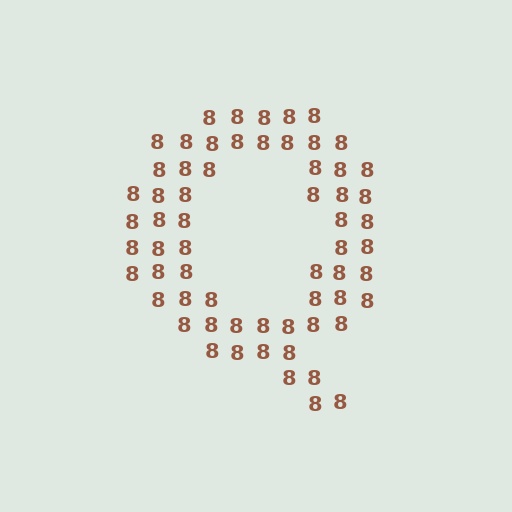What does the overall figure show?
The overall figure shows the letter Q.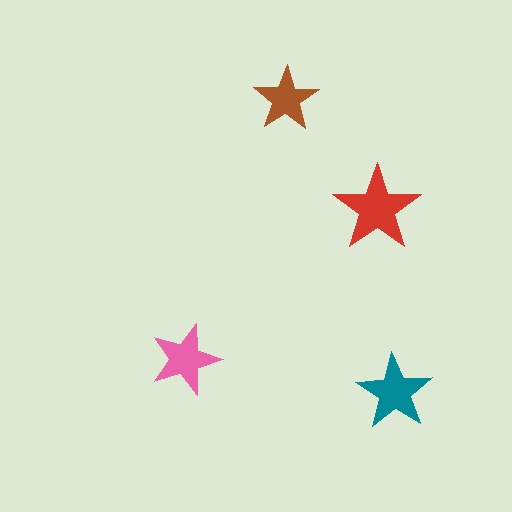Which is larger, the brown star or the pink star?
The pink one.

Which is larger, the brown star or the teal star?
The teal one.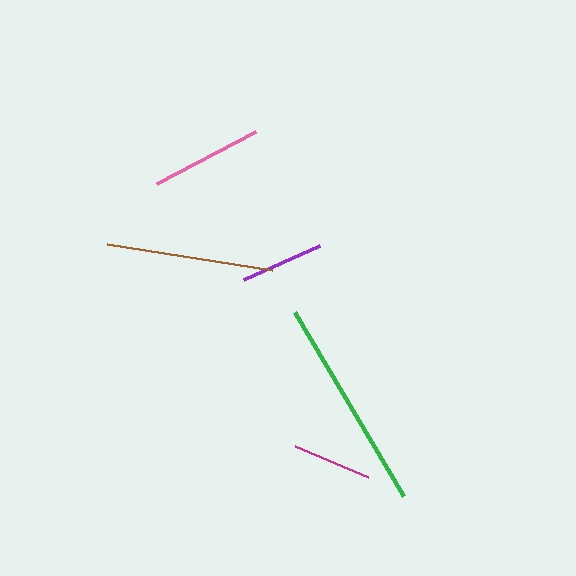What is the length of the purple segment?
The purple segment is approximately 83 pixels long.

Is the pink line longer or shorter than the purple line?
The pink line is longer than the purple line.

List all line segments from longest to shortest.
From longest to shortest: green, brown, pink, purple, magenta.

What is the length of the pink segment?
The pink segment is approximately 112 pixels long.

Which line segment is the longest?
The green line is the longest at approximately 214 pixels.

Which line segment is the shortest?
The magenta line is the shortest at approximately 79 pixels.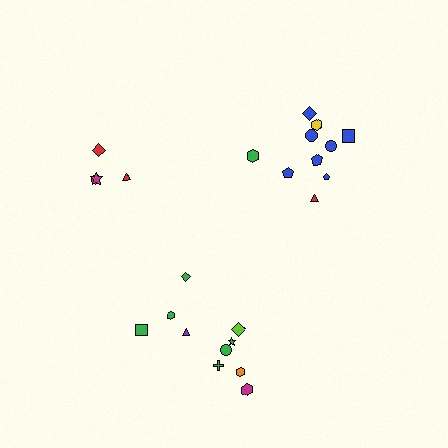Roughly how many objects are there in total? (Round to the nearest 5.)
Roughly 25 objects in total.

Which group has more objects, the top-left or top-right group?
The top-right group.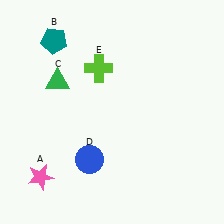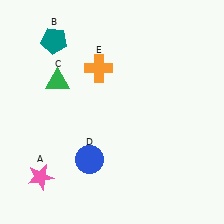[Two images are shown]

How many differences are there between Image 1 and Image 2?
There is 1 difference between the two images.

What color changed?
The cross (E) changed from lime in Image 1 to orange in Image 2.